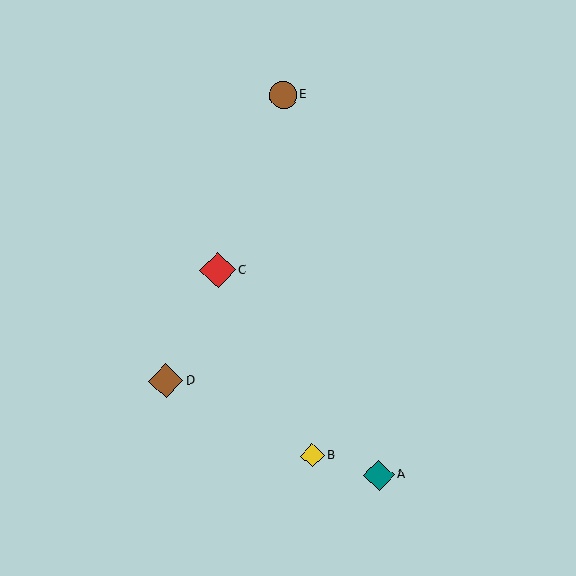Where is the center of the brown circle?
The center of the brown circle is at (283, 95).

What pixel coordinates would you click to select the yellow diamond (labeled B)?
Click at (312, 455) to select the yellow diamond B.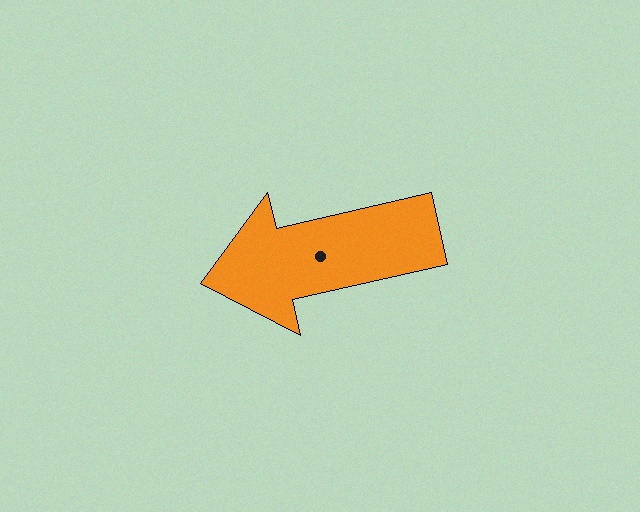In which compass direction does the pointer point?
West.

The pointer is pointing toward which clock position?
Roughly 9 o'clock.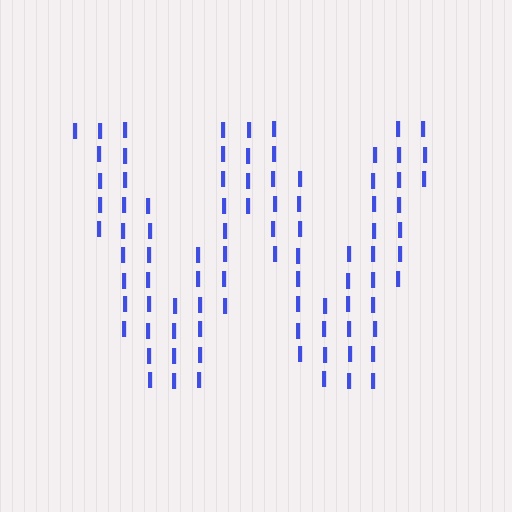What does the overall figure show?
The overall figure shows the letter W.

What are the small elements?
The small elements are letter I's.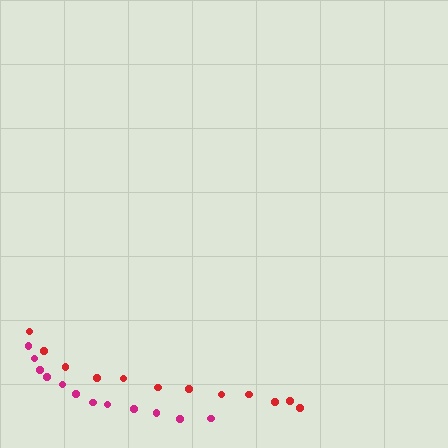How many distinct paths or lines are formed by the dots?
There are 2 distinct paths.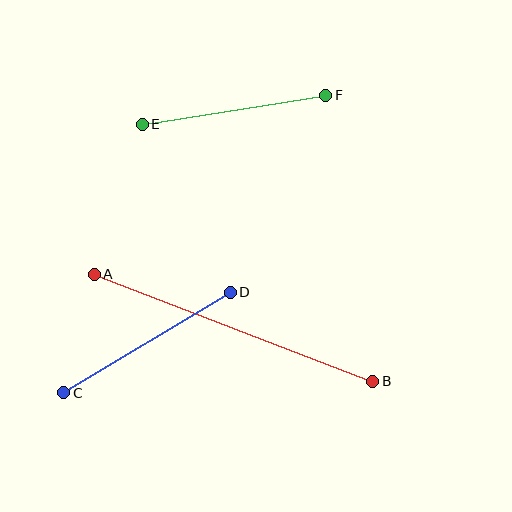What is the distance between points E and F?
The distance is approximately 186 pixels.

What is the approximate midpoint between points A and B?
The midpoint is at approximately (234, 328) pixels.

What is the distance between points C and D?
The distance is approximately 194 pixels.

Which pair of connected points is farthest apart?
Points A and B are farthest apart.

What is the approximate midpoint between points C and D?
The midpoint is at approximately (147, 342) pixels.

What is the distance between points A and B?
The distance is approximately 299 pixels.